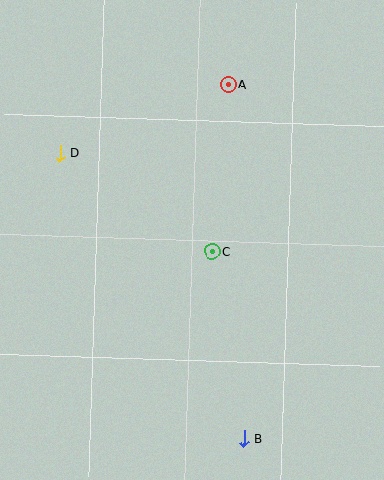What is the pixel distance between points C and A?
The distance between C and A is 168 pixels.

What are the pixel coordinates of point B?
Point B is at (244, 439).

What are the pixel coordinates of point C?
Point C is at (212, 252).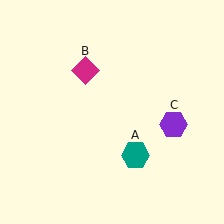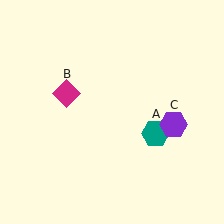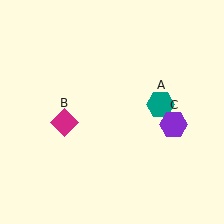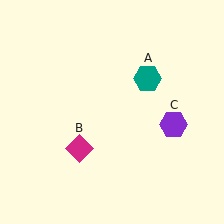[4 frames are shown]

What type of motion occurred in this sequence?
The teal hexagon (object A), magenta diamond (object B) rotated counterclockwise around the center of the scene.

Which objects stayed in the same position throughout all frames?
Purple hexagon (object C) remained stationary.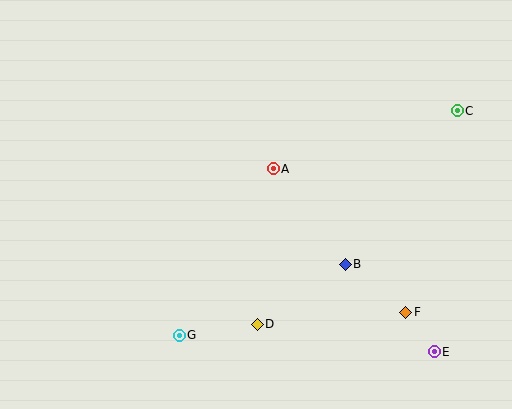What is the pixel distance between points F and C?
The distance between F and C is 208 pixels.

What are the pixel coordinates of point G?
Point G is at (179, 335).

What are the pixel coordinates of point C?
Point C is at (457, 111).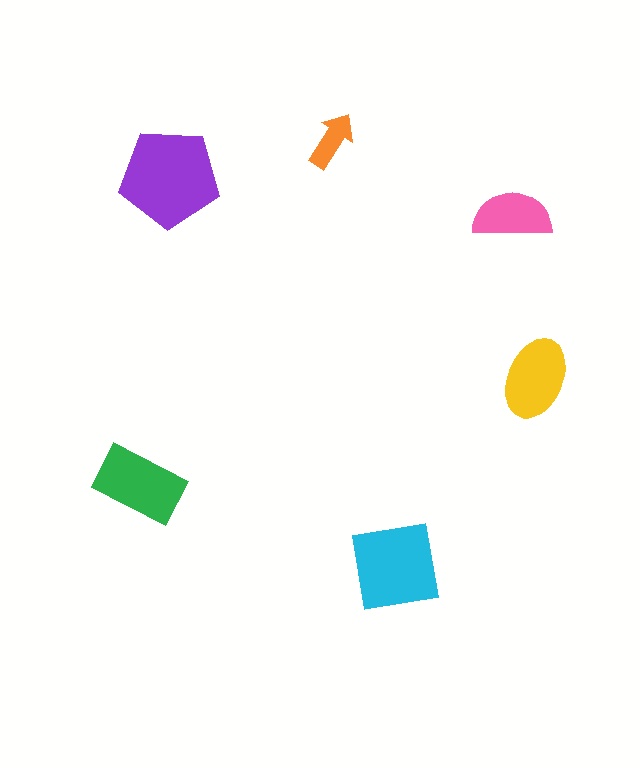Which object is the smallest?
The orange arrow.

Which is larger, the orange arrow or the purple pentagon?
The purple pentagon.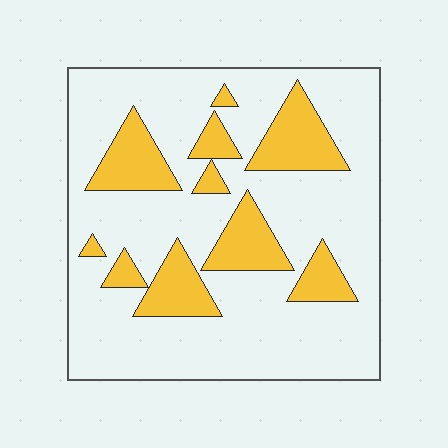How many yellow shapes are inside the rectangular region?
10.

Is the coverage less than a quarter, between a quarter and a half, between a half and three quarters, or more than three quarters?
Less than a quarter.